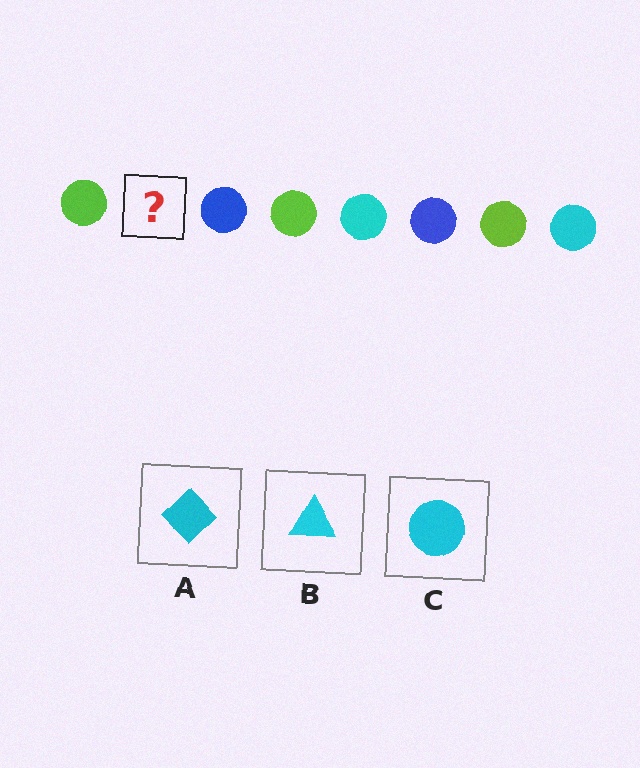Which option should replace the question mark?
Option C.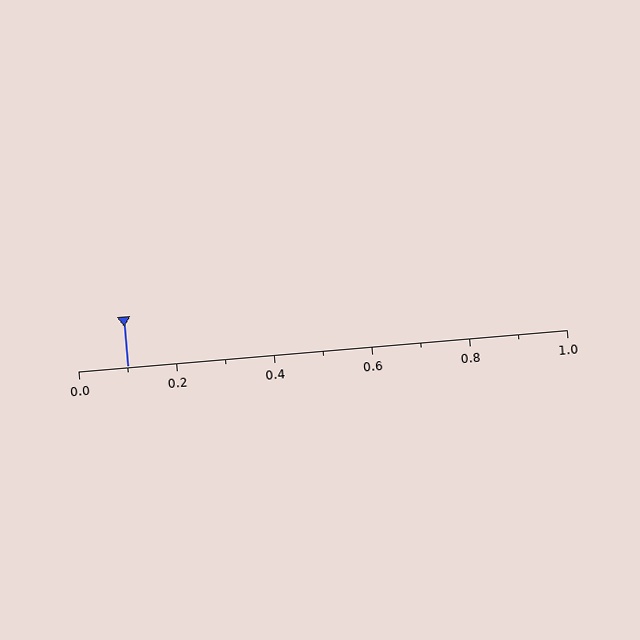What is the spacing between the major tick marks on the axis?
The major ticks are spaced 0.2 apart.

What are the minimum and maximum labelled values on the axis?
The axis runs from 0.0 to 1.0.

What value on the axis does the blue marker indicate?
The marker indicates approximately 0.1.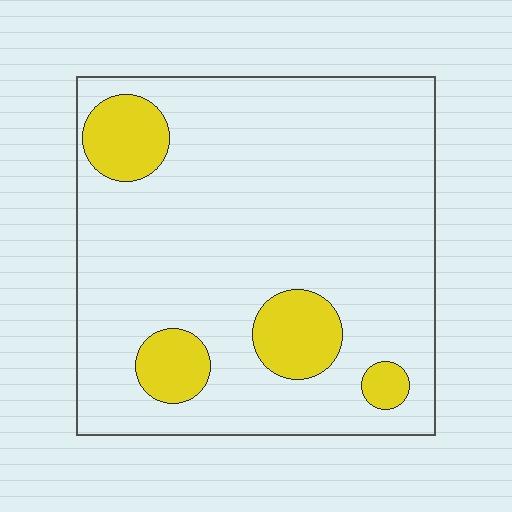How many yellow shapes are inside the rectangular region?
4.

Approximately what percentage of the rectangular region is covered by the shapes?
Approximately 15%.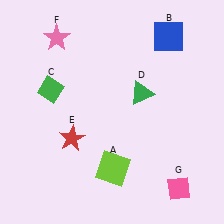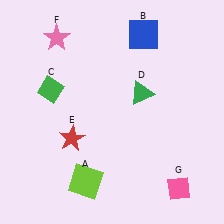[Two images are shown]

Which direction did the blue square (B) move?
The blue square (B) moved left.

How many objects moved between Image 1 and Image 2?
2 objects moved between the two images.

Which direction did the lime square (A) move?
The lime square (A) moved left.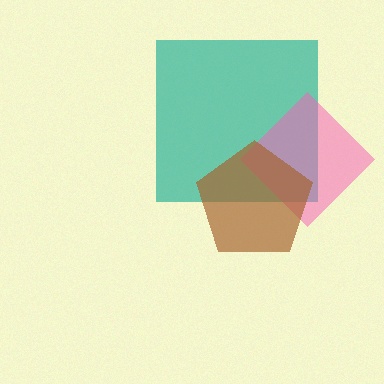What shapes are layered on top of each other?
The layered shapes are: a teal square, a pink diamond, a brown pentagon.